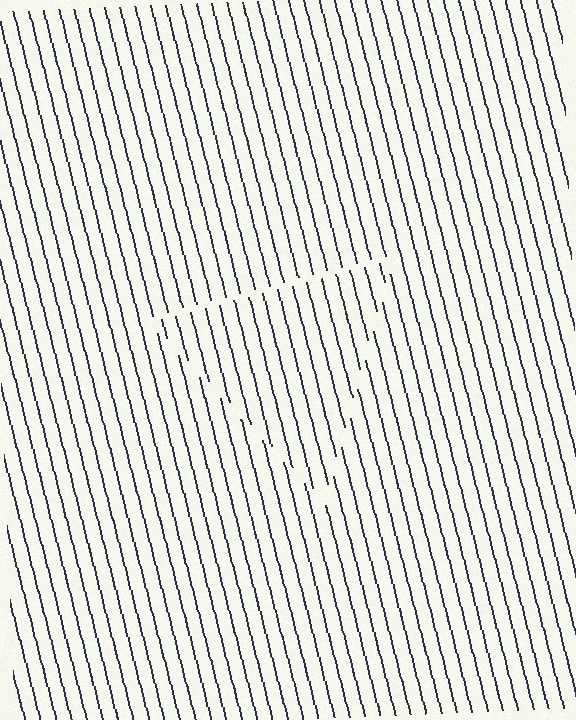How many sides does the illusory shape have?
3 sides — the line-ends trace a triangle.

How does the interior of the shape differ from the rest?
The interior of the shape contains the same grating, shifted by half a period — the contour is defined by the phase discontinuity where line-ends from the inner and outer gratings abut.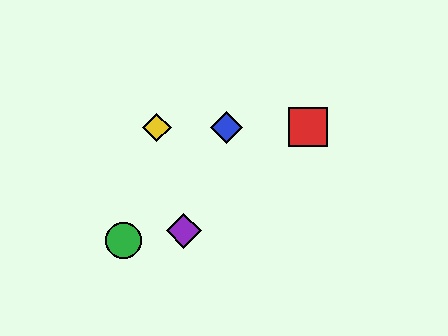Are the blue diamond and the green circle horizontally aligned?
No, the blue diamond is at y≈127 and the green circle is at y≈241.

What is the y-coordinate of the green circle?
The green circle is at y≈241.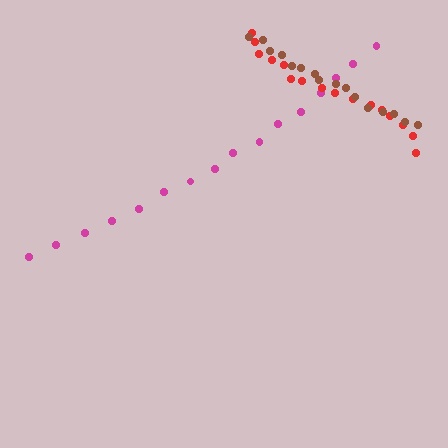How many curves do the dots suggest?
There are 3 distinct paths.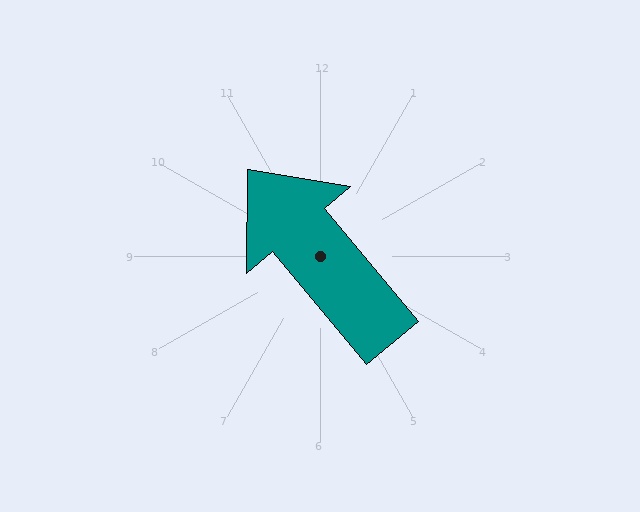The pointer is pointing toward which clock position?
Roughly 11 o'clock.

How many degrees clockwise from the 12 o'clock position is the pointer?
Approximately 320 degrees.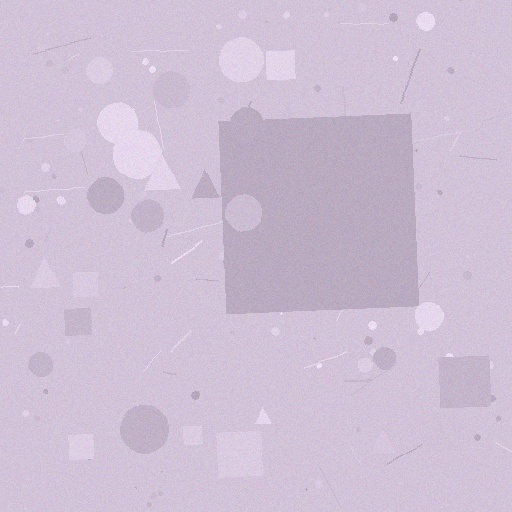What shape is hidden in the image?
A square is hidden in the image.